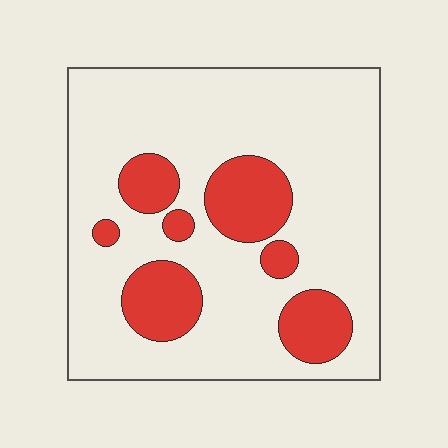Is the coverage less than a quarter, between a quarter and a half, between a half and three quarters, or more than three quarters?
Less than a quarter.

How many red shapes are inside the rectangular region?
7.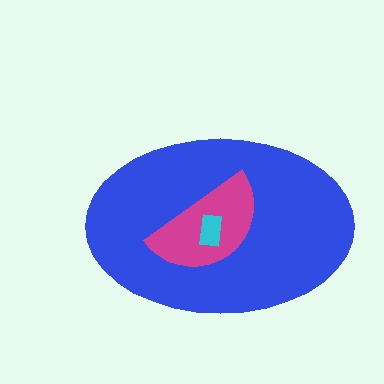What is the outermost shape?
The blue ellipse.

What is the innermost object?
The cyan rectangle.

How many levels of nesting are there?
3.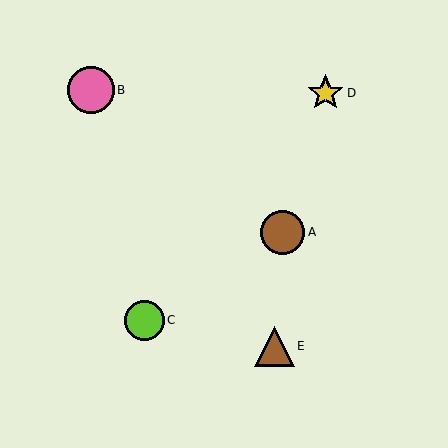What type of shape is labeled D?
Shape D is a yellow star.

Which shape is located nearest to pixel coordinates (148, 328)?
The lime circle (labeled C) at (144, 320) is nearest to that location.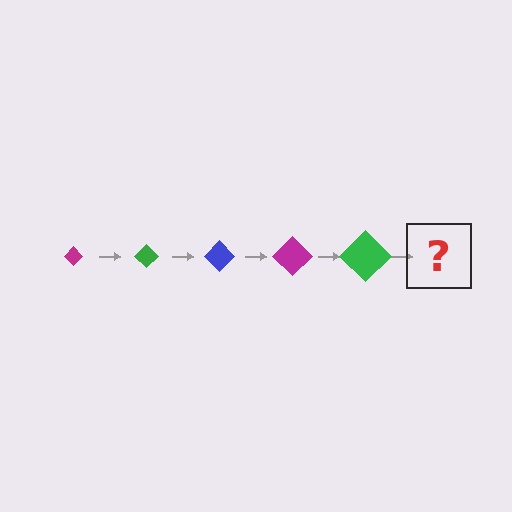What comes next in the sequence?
The next element should be a blue diamond, larger than the previous one.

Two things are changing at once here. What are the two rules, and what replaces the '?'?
The two rules are that the diamond grows larger each step and the color cycles through magenta, green, and blue. The '?' should be a blue diamond, larger than the previous one.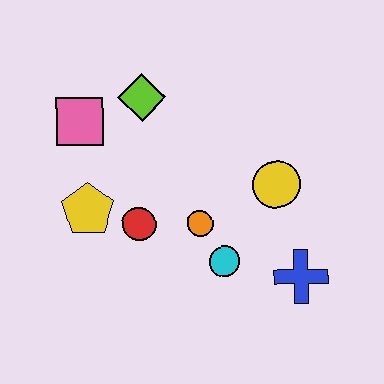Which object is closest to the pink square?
The lime diamond is closest to the pink square.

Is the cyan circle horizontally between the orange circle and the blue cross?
Yes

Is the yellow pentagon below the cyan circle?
No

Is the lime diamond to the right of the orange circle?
No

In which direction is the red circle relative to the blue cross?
The red circle is to the left of the blue cross.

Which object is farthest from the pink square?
The blue cross is farthest from the pink square.